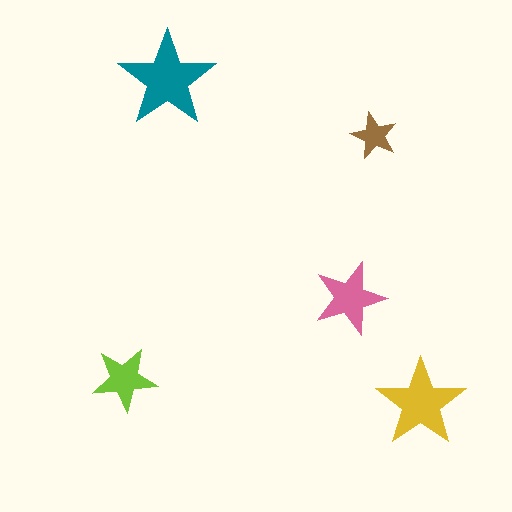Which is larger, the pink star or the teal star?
The teal one.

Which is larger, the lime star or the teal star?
The teal one.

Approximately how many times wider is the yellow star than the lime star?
About 1.5 times wider.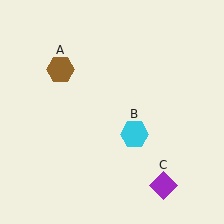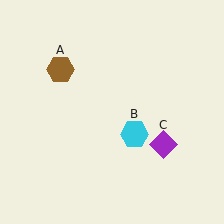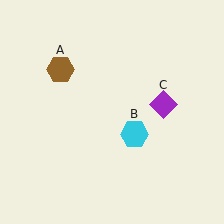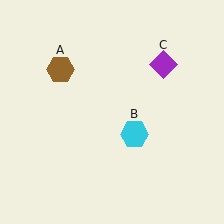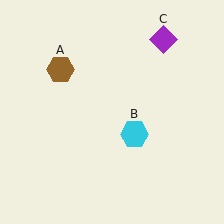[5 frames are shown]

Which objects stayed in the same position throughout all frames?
Brown hexagon (object A) and cyan hexagon (object B) remained stationary.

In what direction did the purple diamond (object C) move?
The purple diamond (object C) moved up.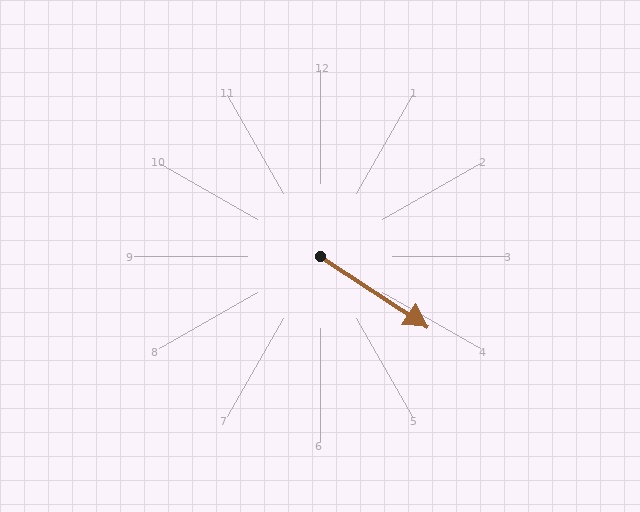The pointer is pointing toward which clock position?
Roughly 4 o'clock.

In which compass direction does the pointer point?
Southeast.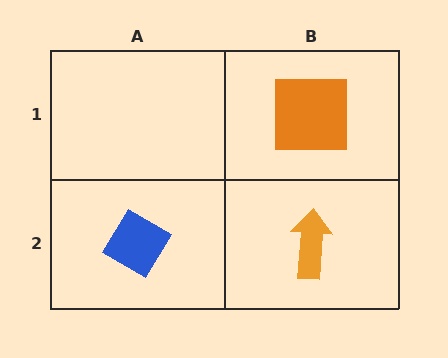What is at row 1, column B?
An orange square.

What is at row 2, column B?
An orange arrow.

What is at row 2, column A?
A blue diamond.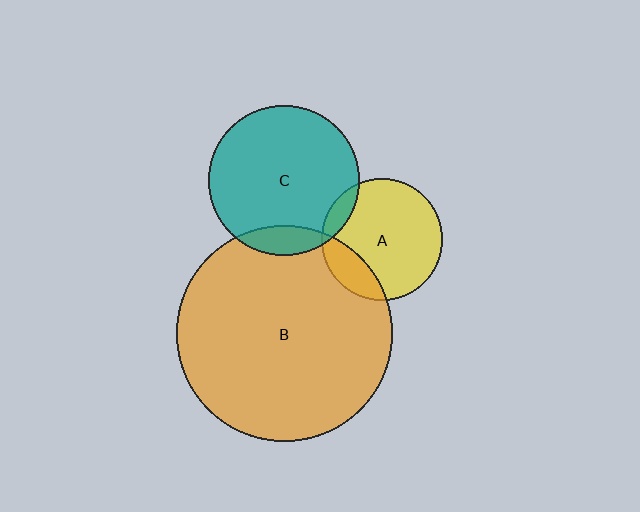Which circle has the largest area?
Circle B (orange).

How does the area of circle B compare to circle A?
Approximately 3.2 times.